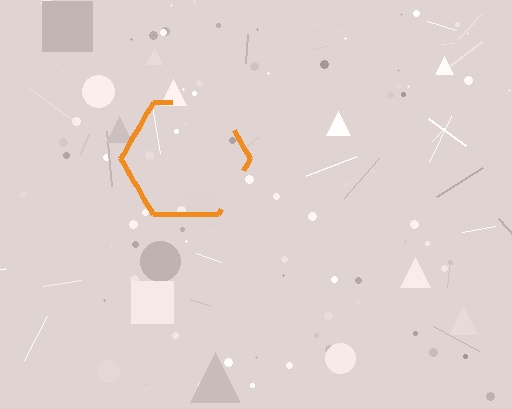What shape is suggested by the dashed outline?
The dashed outline suggests a hexagon.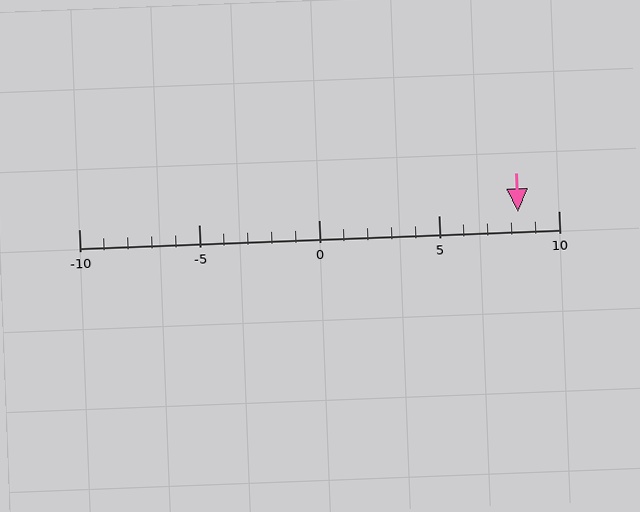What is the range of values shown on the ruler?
The ruler shows values from -10 to 10.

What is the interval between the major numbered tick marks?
The major tick marks are spaced 5 units apart.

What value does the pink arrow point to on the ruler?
The pink arrow points to approximately 8.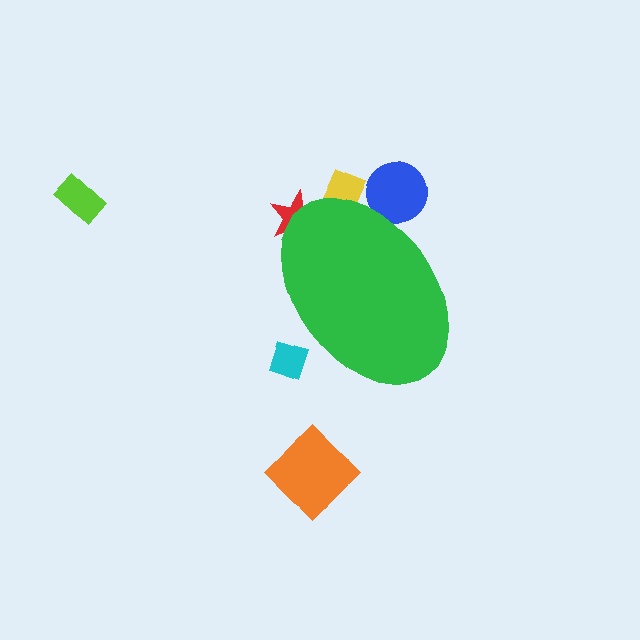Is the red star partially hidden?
Yes, the red star is partially hidden behind the green ellipse.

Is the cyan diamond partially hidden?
Yes, the cyan diamond is partially hidden behind the green ellipse.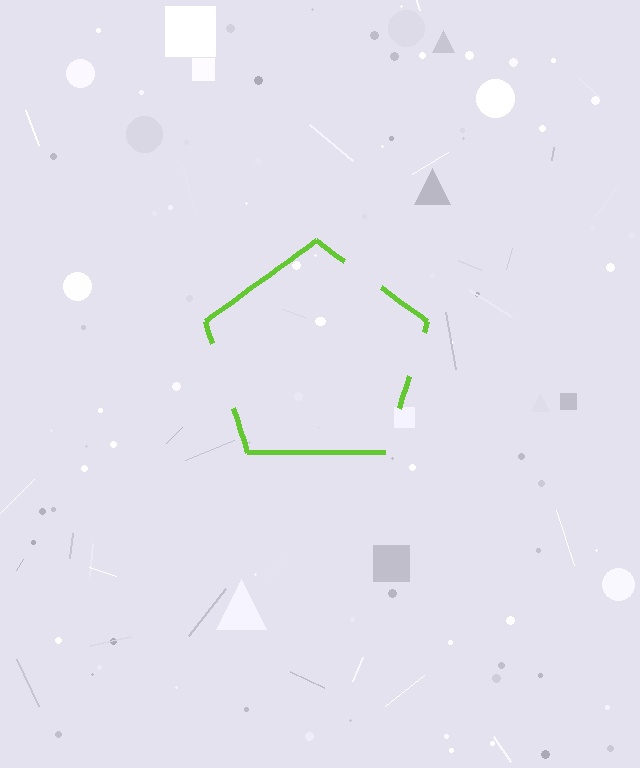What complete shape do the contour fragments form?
The contour fragments form a pentagon.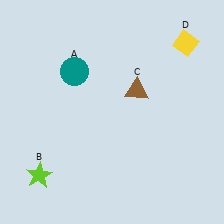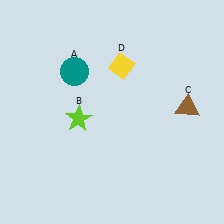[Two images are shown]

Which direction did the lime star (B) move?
The lime star (B) moved up.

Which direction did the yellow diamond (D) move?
The yellow diamond (D) moved left.